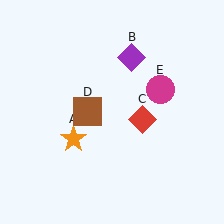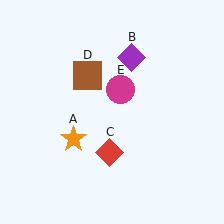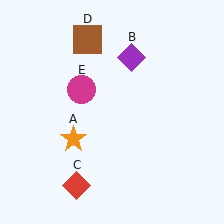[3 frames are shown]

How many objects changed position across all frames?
3 objects changed position: red diamond (object C), brown square (object D), magenta circle (object E).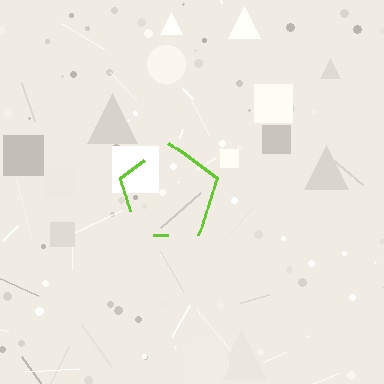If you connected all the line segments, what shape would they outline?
They would outline a pentagon.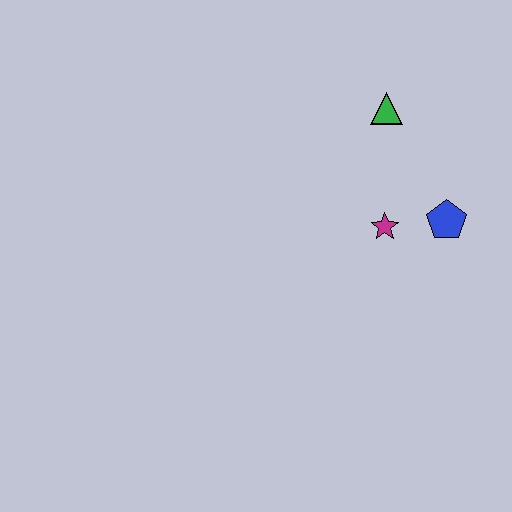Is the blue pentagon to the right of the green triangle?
Yes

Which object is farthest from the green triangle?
The blue pentagon is farthest from the green triangle.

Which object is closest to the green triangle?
The magenta star is closest to the green triangle.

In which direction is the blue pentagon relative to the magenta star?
The blue pentagon is to the right of the magenta star.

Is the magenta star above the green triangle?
No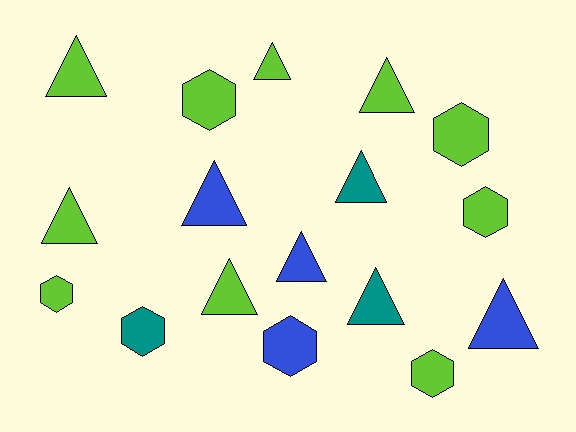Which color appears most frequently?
Lime, with 10 objects.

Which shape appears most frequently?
Triangle, with 10 objects.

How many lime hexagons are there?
There are 5 lime hexagons.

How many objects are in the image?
There are 17 objects.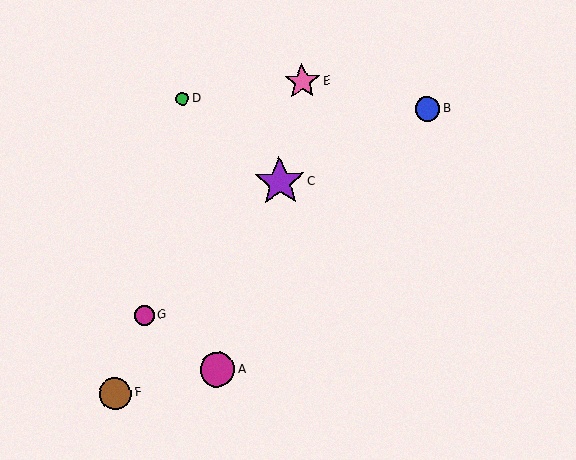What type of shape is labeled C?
Shape C is a purple star.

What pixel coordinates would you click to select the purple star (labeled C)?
Click at (280, 182) to select the purple star C.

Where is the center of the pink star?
The center of the pink star is at (302, 81).